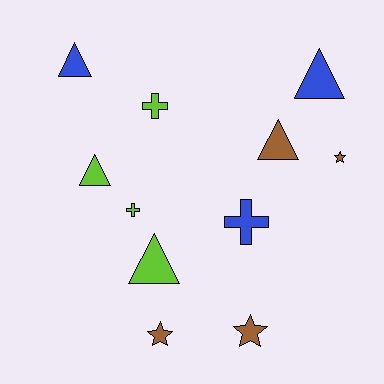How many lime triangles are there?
There are 2 lime triangles.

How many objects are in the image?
There are 11 objects.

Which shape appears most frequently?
Triangle, with 5 objects.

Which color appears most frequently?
Lime, with 4 objects.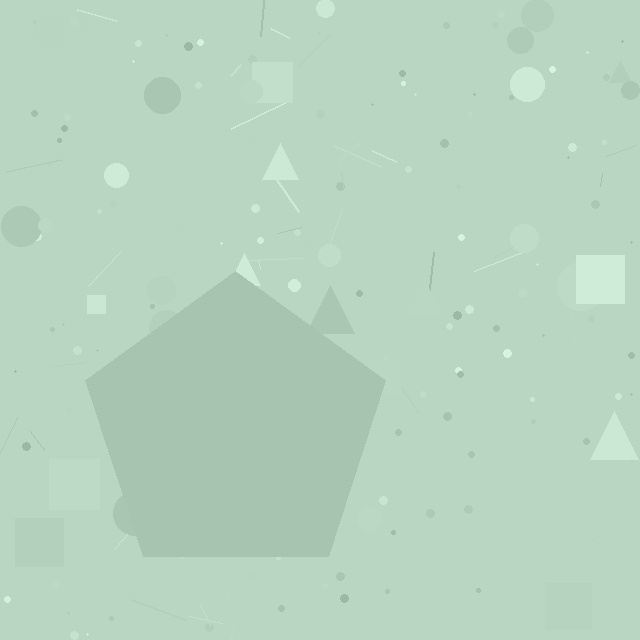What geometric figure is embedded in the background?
A pentagon is embedded in the background.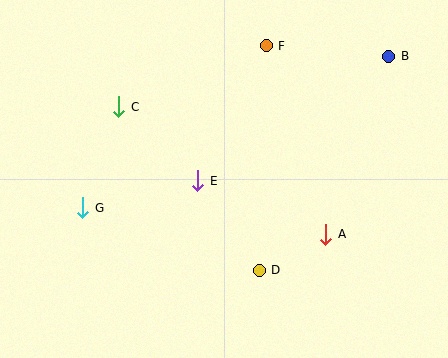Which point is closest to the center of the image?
Point E at (198, 181) is closest to the center.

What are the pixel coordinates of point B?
Point B is at (389, 56).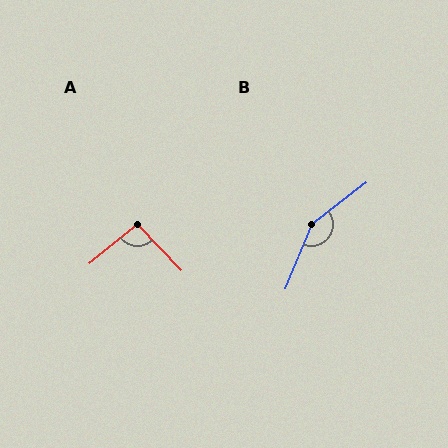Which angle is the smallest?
A, at approximately 94 degrees.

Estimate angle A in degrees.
Approximately 94 degrees.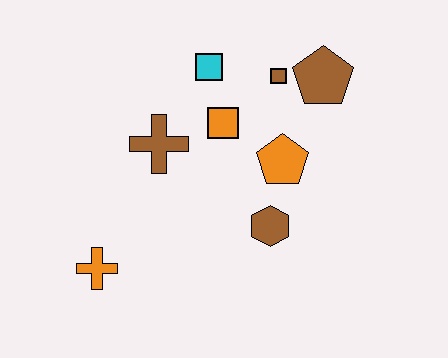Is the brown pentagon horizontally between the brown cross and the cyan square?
No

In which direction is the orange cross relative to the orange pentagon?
The orange cross is to the left of the orange pentagon.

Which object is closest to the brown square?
The brown pentagon is closest to the brown square.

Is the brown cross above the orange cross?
Yes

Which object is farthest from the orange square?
The orange cross is farthest from the orange square.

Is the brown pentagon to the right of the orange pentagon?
Yes